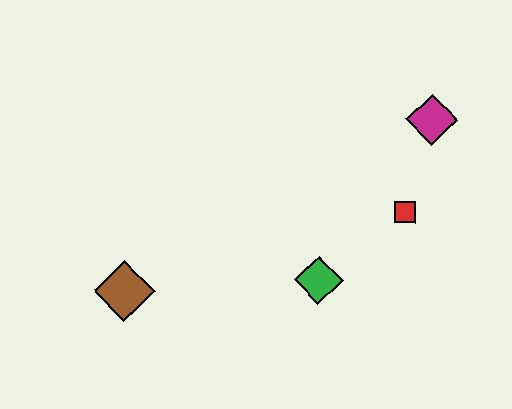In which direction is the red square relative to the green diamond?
The red square is to the right of the green diamond.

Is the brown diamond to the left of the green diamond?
Yes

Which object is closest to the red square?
The magenta diamond is closest to the red square.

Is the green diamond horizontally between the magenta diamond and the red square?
No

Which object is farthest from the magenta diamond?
The brown diamond is farthest from the magenta diamond.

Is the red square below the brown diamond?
No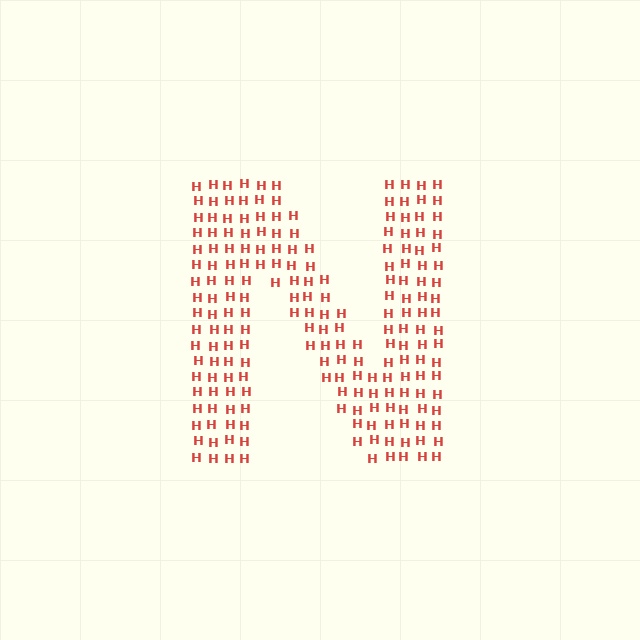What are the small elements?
The small elements are letter H's.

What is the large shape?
The large shape is the letter N.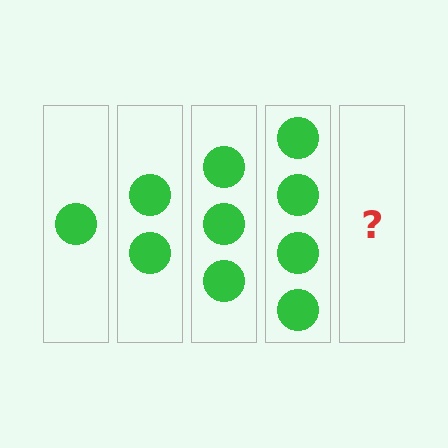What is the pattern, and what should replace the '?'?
The pattern is that each step adds one more circle. The '?' should be 5 circles.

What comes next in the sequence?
The next element should be 5 circles.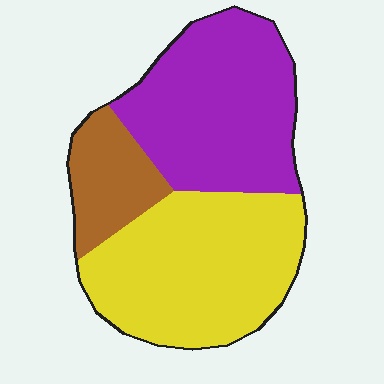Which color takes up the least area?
Brown, at roughly 15%.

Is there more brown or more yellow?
Yellow.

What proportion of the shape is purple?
Purple covers around 40% of the shape.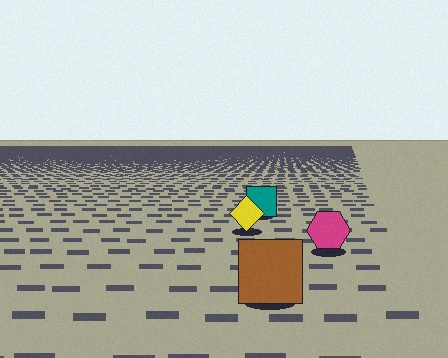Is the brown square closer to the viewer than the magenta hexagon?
Yes. The brown square is closer — you can tell from the texture gradient: the ground texture is coarser near it.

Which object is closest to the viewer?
The brown square is closest. The texture marks near it are larger and more spread out.